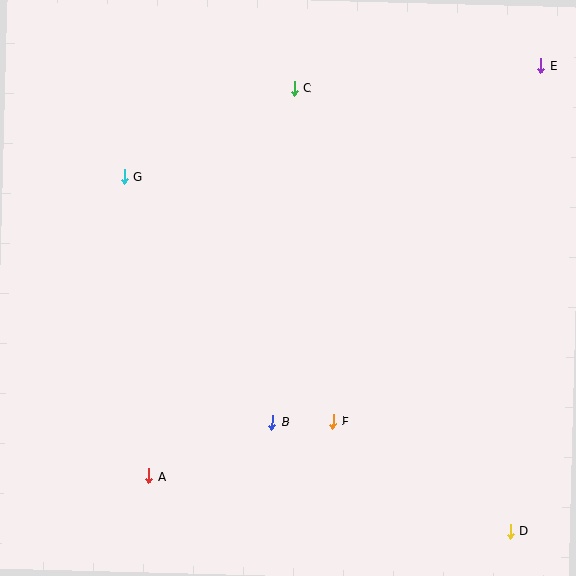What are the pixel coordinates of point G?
Point G is at (124, 176).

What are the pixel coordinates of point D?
Point D is at (510, 531).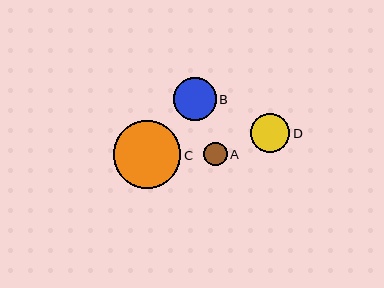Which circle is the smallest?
Circle A is the smallest with a size of approximately 24 pixels.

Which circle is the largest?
Circle C is the largest with a size of approximately 67 pixels.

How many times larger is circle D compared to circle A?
Circle D is approximately 1.6 times the size of circle A.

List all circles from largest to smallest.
From largest to smallest: C, B, D, A.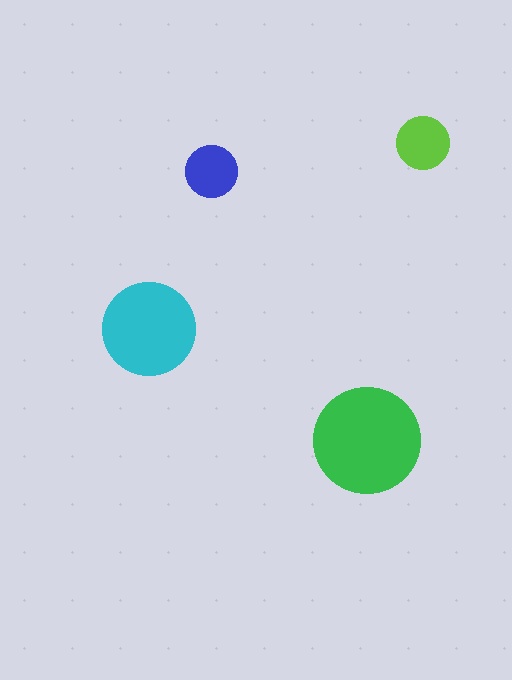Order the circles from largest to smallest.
the green one, the cyan one, the lime one, the blue one.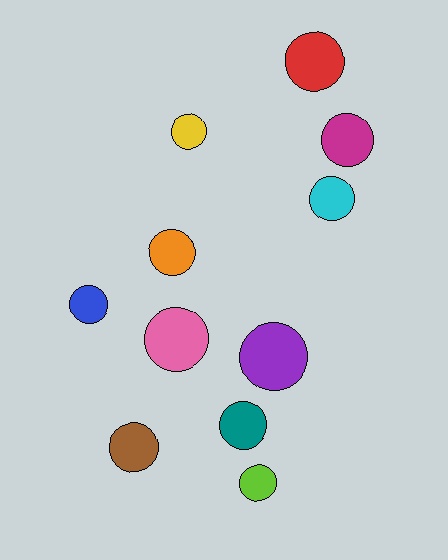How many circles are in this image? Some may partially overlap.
There are 11 circles.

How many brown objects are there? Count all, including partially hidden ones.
There is 1 brown object.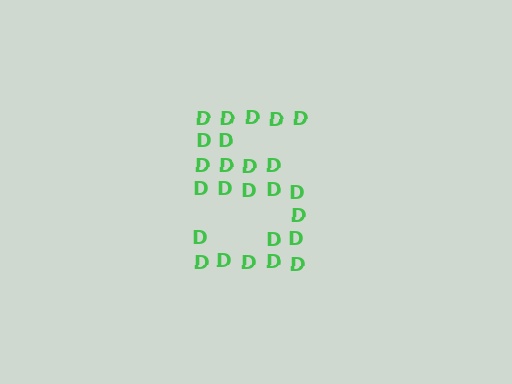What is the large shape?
The large shape is the digit 5.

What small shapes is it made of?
It is made of small letter D's.